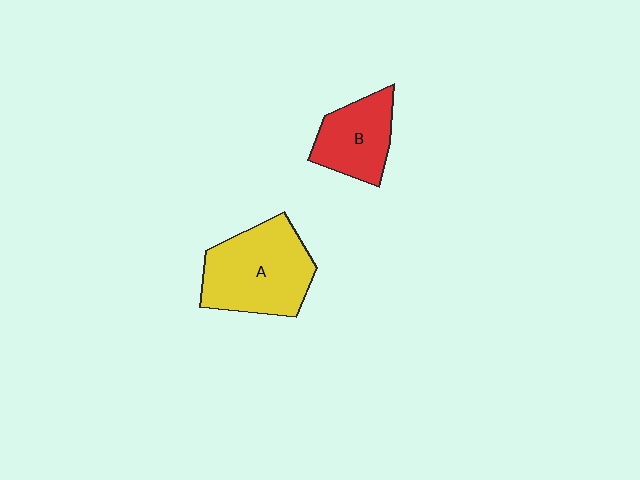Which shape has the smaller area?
Shape B (red).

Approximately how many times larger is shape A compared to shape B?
Approximately 1.6 times.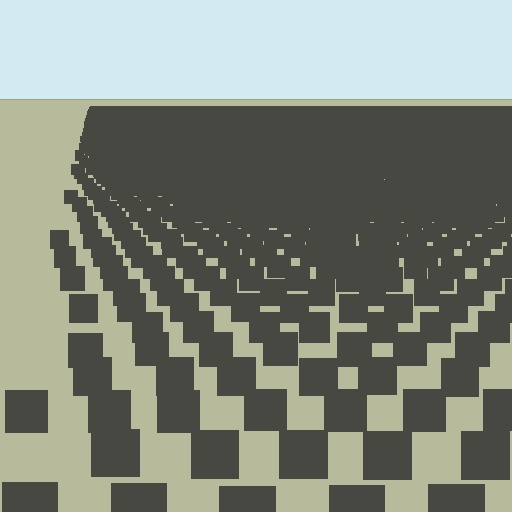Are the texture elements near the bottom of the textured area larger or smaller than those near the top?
Larger. Near the bottom, elements are closer to the viewer and appear at a bigger on-screen size.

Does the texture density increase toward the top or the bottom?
Density increases toward the top.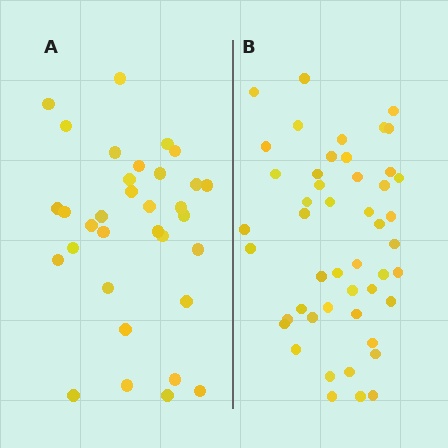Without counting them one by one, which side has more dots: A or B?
Region B (the right region) has more dots.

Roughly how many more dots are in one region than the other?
Region B has approximately 15 more dots than region A.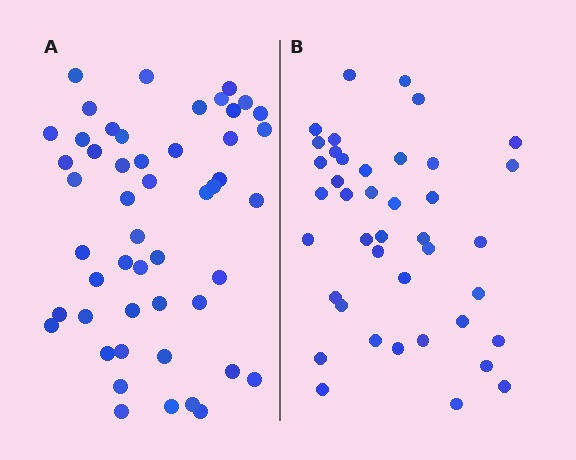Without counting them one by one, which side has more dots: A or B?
Region A (the left region) has more dots.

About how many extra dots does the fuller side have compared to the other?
Region A has roughly 8 or so more dots than region B.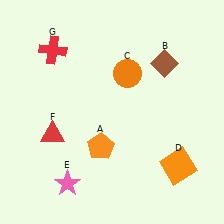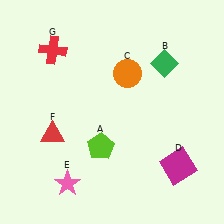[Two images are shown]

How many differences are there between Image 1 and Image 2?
There are 3 differences between the two images.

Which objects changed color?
A changed from orange to lime. B changed from brown to green. D changed from orange to magenta.